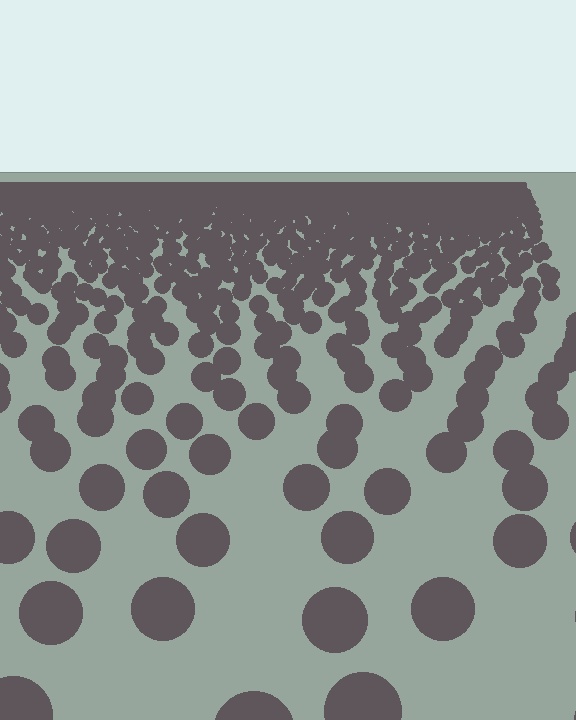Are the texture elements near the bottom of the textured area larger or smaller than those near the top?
Larger. Near the bottom, elements are closer to the viewer and appear at a bigger on-screen size.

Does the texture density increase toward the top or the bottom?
Density increases toward the top.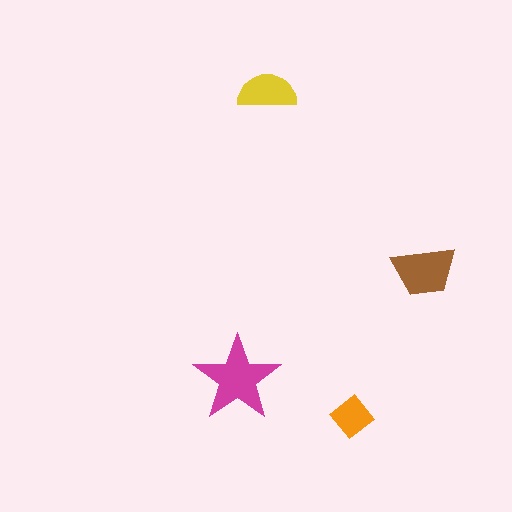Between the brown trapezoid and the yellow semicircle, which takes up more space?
The brown trapezoid.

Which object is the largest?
The magenta star.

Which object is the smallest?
The orange diamond.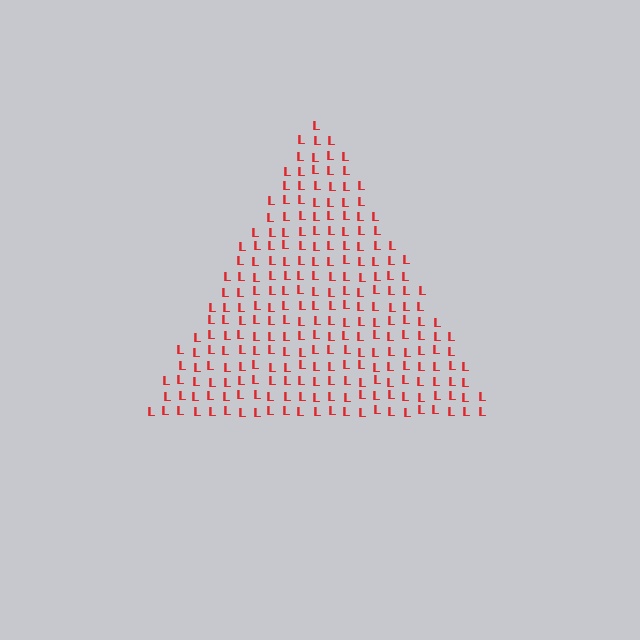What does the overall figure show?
The overall figure shows a triangle.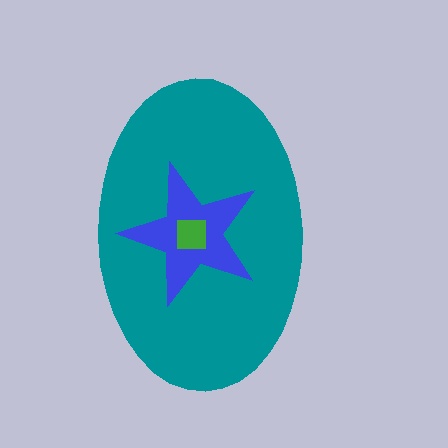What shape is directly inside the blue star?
The green square.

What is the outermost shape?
The teal ellipse.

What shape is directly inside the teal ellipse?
The blue star.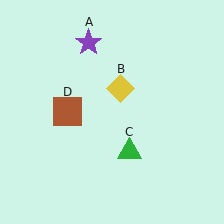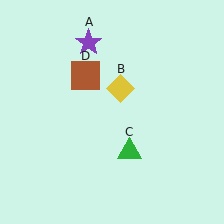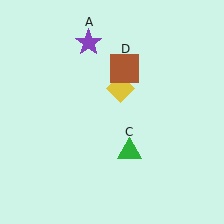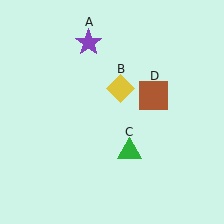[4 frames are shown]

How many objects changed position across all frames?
1 object changed position: brown square (object D).